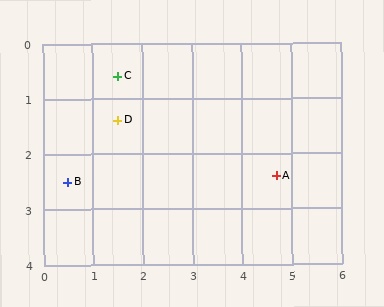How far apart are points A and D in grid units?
Points A and D are about 3.4 grid units apart.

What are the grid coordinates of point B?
Point B is at approximately (0.5, 2.5).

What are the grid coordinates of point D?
Point D is at approximately (1.5, 1.4).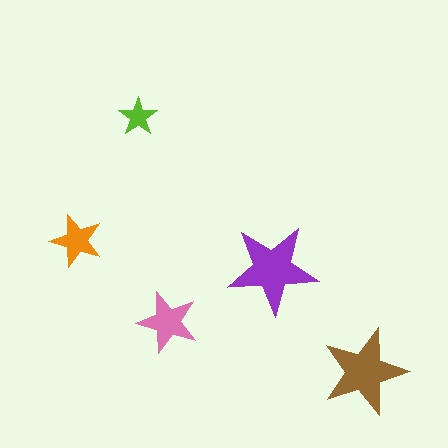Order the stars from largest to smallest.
the purple one, the brown one, the pink one, the orange one, the lime one.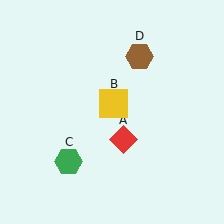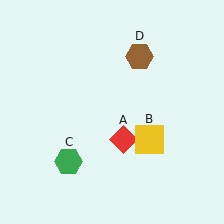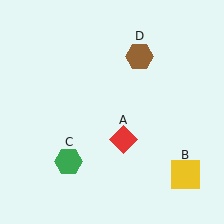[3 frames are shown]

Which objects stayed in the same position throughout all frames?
Red diamond (object A) and green hexagon (object C) and brown hexagon (object D) remained stationary.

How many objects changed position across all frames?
1 object changed position: yellow square (object B).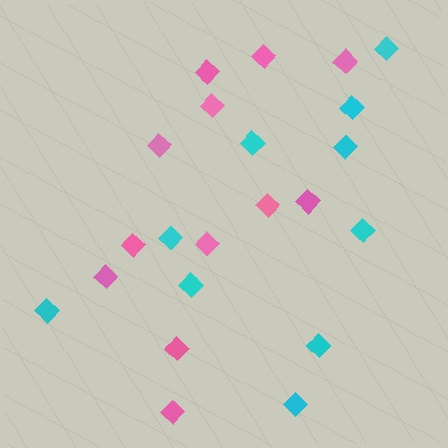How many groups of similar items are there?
There are 2 groups: one group of pink diamonds (12) and one group of cyan diamonds (10).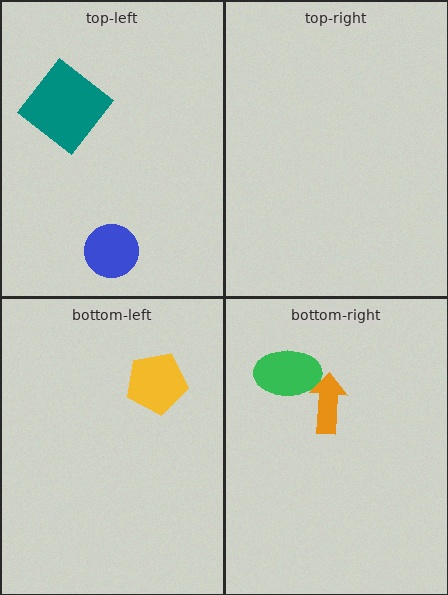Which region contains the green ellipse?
The bottom-right region.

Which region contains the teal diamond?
The top-left region.